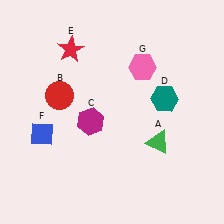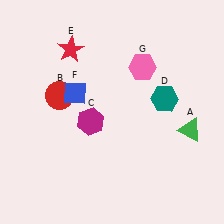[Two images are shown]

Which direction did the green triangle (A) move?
The green triangle (A) moved right.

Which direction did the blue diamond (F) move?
The blue diamond (F) moved up.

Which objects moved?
The objects that moved are: the green triangle (A), the blue diamond (F).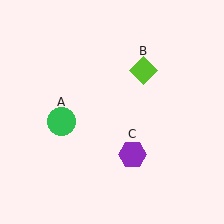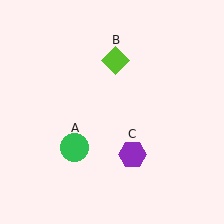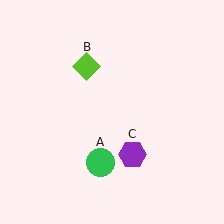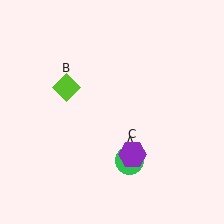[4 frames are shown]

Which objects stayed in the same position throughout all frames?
Purple hexagon (object C) remained stationary.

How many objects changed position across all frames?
2 objects changed position: green circle (object A), lime diamond (object B).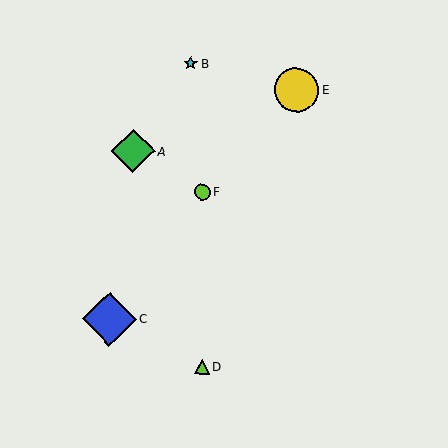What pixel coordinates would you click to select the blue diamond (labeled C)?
Click at (109, 319) to select the blue diamond C.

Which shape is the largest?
The blue diamond (labeled C) is the largest.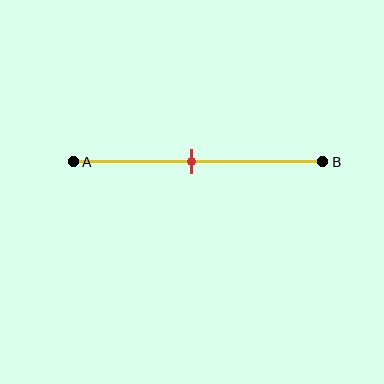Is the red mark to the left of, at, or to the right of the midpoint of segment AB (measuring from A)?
The red mark is approximately at the midpoint of segment AB.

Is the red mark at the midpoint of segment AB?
Yes, the mark is approximately at the midpoint.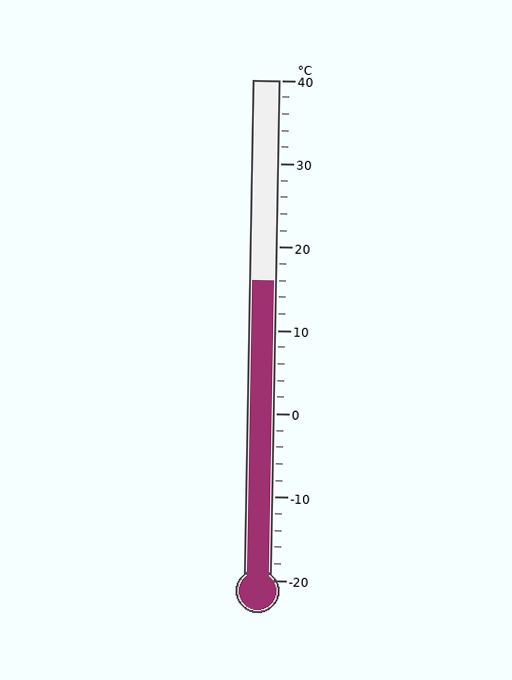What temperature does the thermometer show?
The thermometer shows approximately 16°C.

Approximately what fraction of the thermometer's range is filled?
The thermometer is filled to approximately 60% of its range.